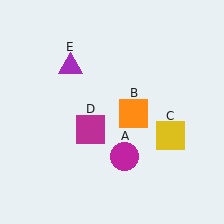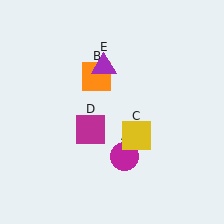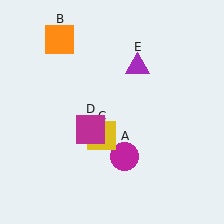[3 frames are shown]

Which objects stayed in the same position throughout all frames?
Magenta circle (object A) and magenta square (object D) remained stationary.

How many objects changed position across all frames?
3 objects changed position: orange square (object B), yellow square (object C), purple triangle (object E).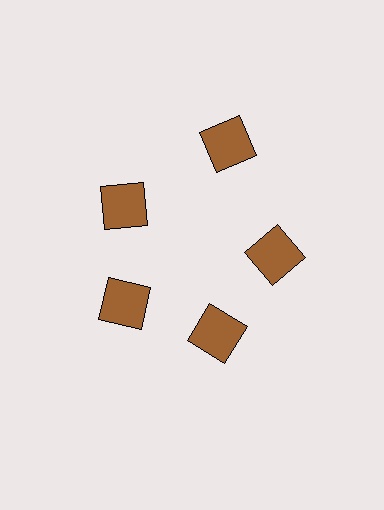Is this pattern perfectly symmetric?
No. The 5 brown squares are arranged in a ring, but one element near the 1 o'clock position is pushed outward from the center, breaking the 5-fold rotational symmetry.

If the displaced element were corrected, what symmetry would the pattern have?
It would have 5-fold rotational symmetry — the pattern would map onto itself every 72 degrees.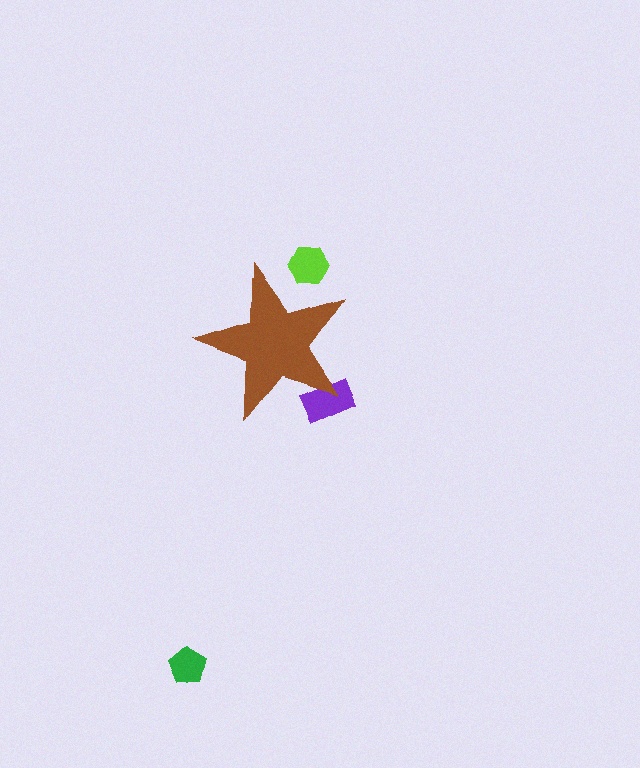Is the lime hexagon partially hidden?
Yes, the lime hexagon is partially hidden behind the brown star.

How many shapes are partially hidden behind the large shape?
2 shapes are partially hidden.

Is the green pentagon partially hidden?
No, the green pentagon is fully visible.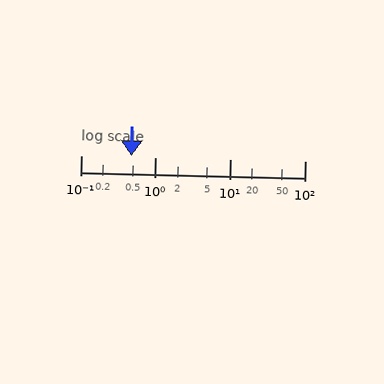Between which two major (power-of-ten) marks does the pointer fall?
The pointer is between 0.1 and 1.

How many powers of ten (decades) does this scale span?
The scale spans 3 decades, from 0.1 to 100.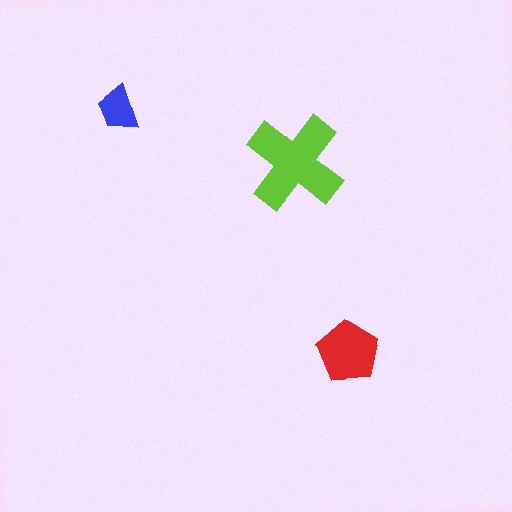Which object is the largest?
The lime cross.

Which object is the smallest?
The blue trapezoid.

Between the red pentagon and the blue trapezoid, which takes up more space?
The red pentagon.